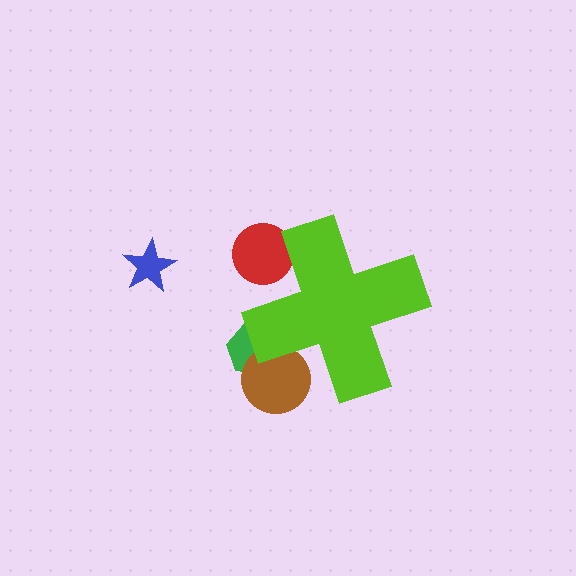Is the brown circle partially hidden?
Yes, the brown circle is partially hidden behind the lime cross.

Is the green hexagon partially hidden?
Yes, the green hexagon is partially hidden behind the lime cross.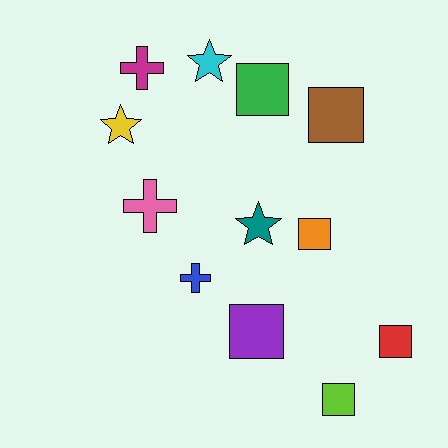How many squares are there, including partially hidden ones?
There are 6 squares.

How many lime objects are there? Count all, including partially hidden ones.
There is 1 lime object.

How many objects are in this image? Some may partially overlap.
There are 12 objects.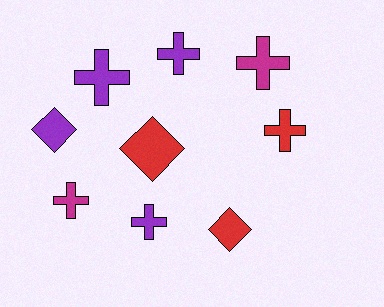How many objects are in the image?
There are 9 objects.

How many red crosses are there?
There is 1 red cross.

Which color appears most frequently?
Purple, with 4 objects.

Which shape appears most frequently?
Cross, with 6 objects.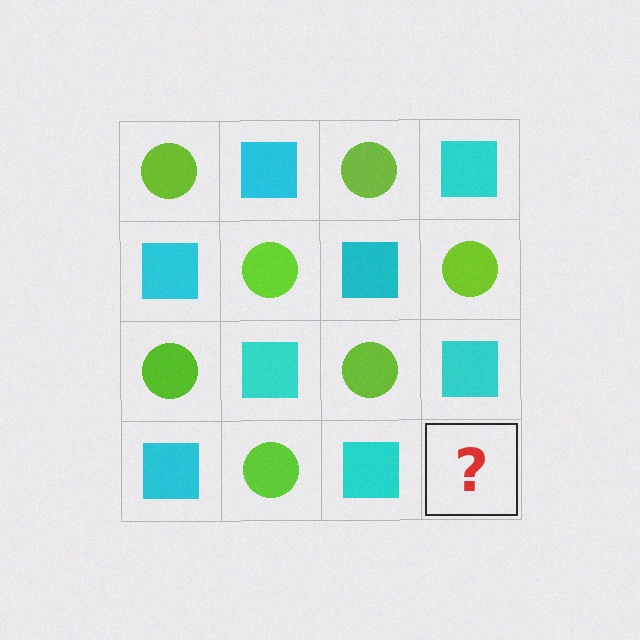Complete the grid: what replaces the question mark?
The question mark should be replaced with a lime circle.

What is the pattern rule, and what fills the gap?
The rule is that it alternates lime circle and cyan square in a checkerboard pattern. The gap should be filled with a lime circle.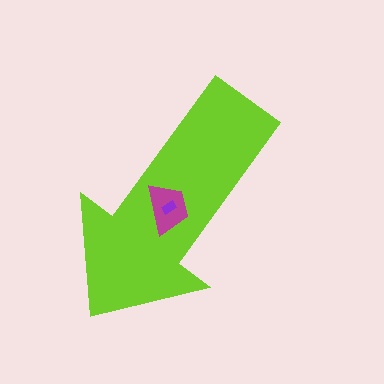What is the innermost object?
The purple rectangle.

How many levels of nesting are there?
3.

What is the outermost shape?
The lime arrow.